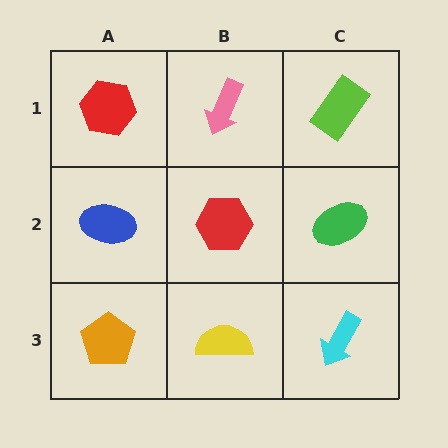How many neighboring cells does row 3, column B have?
3.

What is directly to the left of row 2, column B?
A blue ellipse.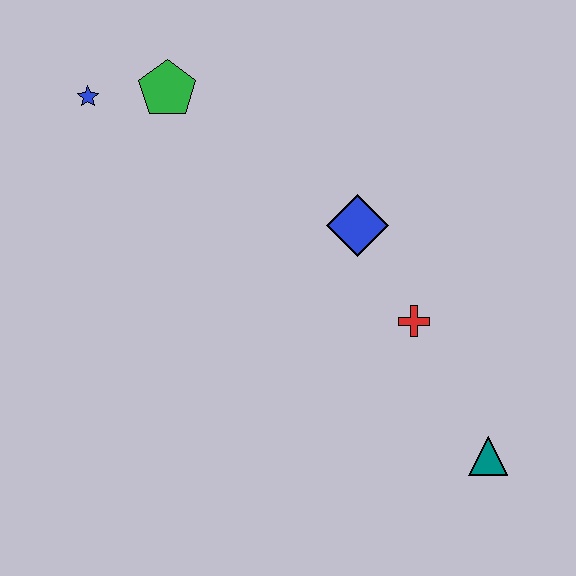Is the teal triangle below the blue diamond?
Yes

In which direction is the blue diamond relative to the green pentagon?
The blue diamond is to the right of the green pentagon.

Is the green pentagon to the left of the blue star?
No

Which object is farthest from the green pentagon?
The teal triangle is farthest from the green pentagon.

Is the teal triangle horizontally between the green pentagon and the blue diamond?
No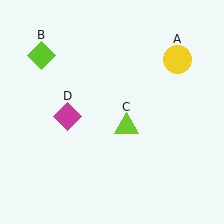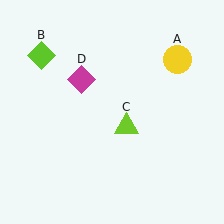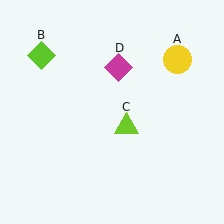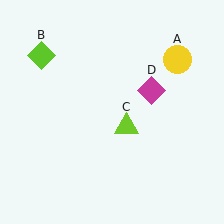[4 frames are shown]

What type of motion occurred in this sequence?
The magenta diamond (object D) rotated clockwise around the center of the scene.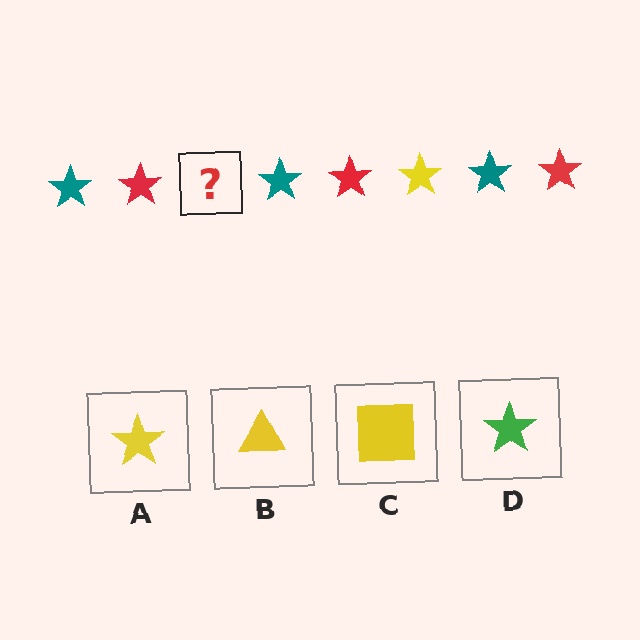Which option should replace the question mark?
Option A.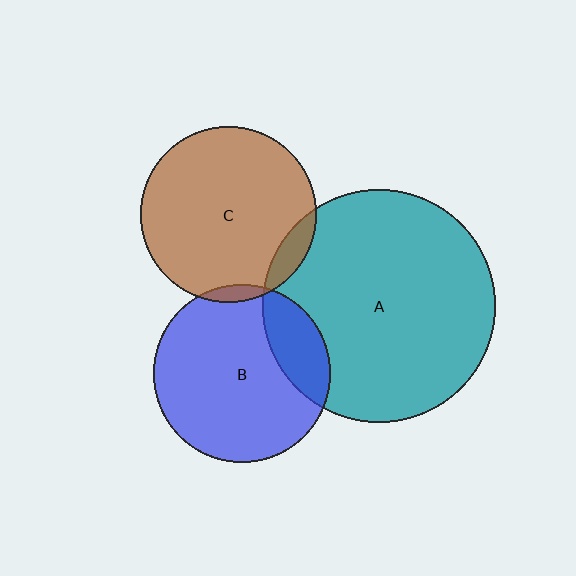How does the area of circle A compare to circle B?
Approximately 1.7 times.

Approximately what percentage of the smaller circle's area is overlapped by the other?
Approximately 20%.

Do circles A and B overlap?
Yes.